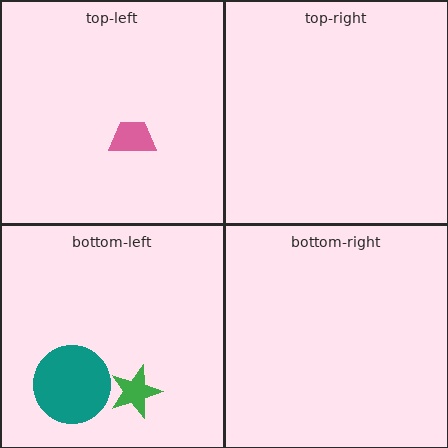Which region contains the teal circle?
The bottom-left region.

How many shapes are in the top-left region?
1.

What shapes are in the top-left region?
The pink trapezoid.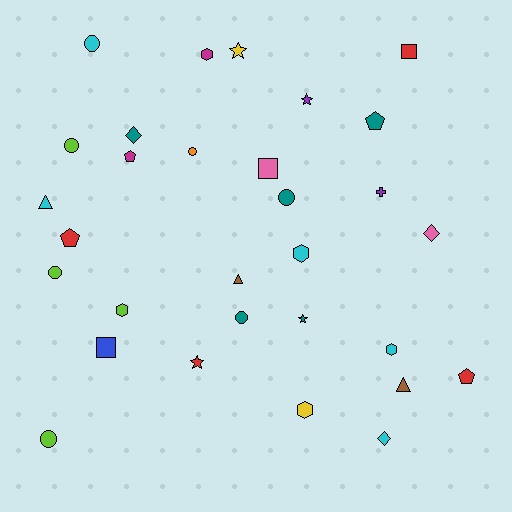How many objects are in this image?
There are 30 objects.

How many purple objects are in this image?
There are 2 purple objects.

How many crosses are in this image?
There is 1 cross.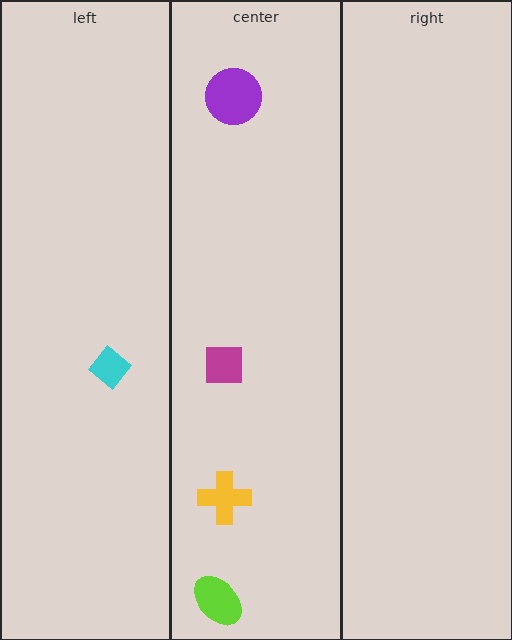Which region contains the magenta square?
The center region.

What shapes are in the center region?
The yellow cross, the lime ellipse, the purple circle, the magenta square.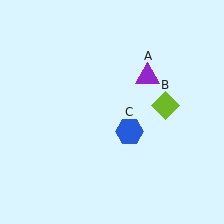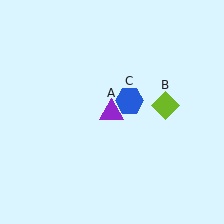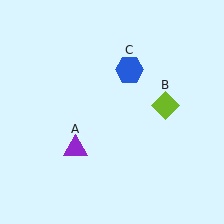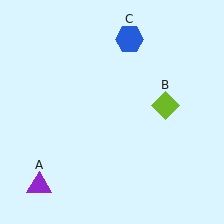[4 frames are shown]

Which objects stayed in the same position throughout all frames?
Lime diamond (object B) remained stationary.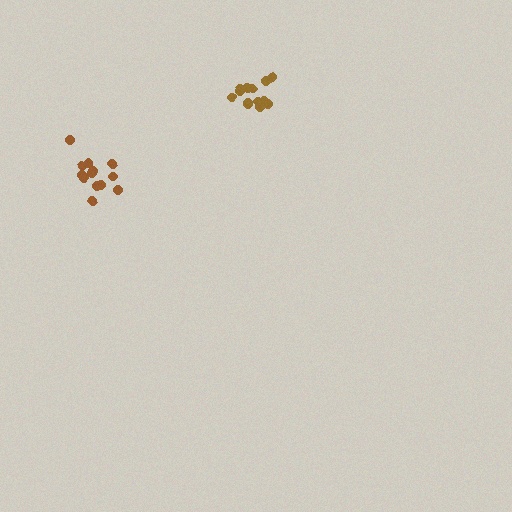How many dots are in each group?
Group 1: 13 dots, Group 2: 13 dots (26 total).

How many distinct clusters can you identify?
There are 2 distinct clusters.